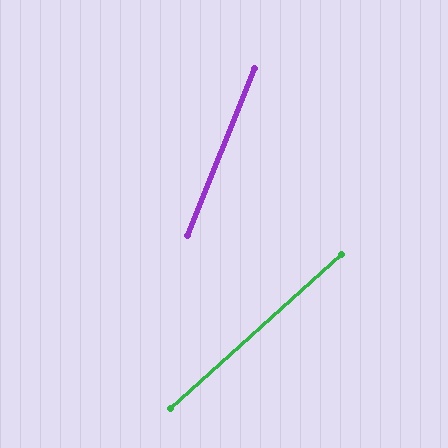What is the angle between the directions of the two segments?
Approximately 26 degrees.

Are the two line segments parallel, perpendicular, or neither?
Neither parallel nor perpendicular — they differ by about 26°.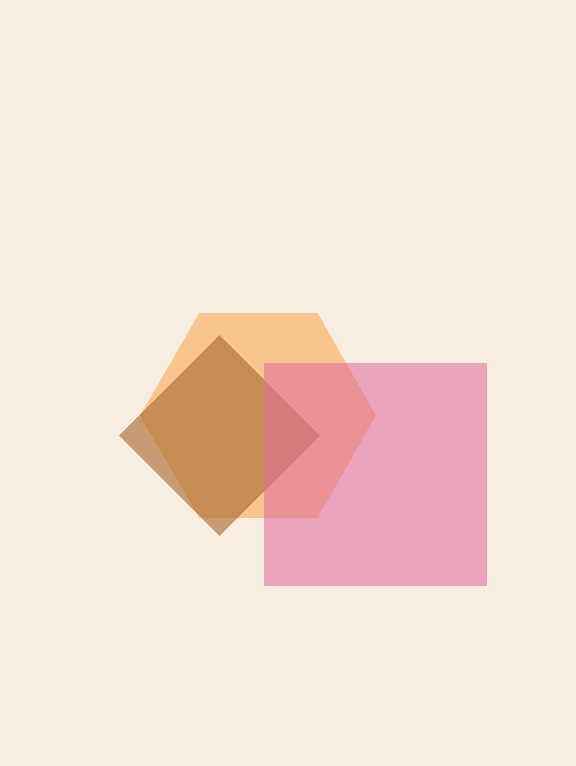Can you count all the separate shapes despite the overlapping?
Yes, there are 3 separate shapes.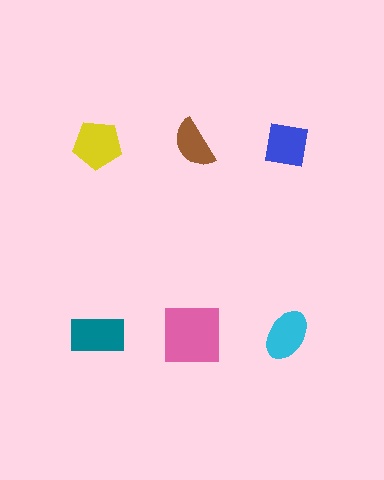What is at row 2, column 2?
A pink square.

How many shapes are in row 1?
3 shapes.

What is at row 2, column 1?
A teal rectangle.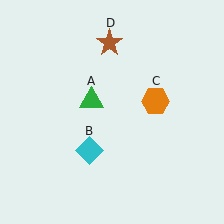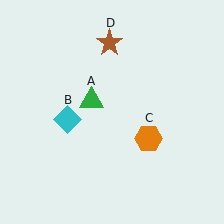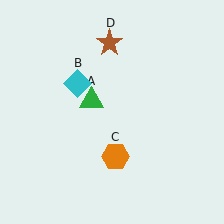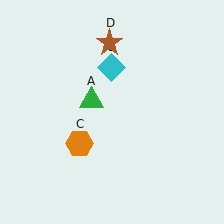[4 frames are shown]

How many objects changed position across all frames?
2 objects changed position: cyan diamond (object B), orange hexagon (object C).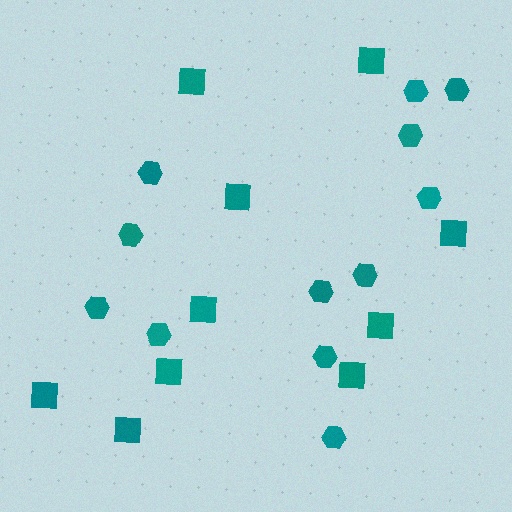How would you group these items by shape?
There are 2 groups: one group of hexagons (12) and one group of squares (10).